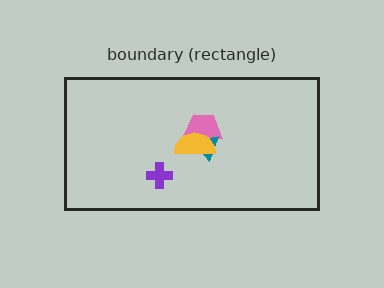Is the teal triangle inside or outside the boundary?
Inside.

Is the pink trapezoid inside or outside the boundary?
Inside.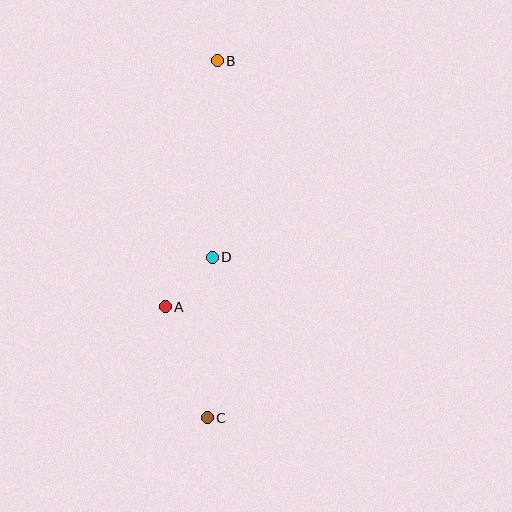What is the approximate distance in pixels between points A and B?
The distance between A and B is approximately 251 pixels.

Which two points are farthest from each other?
Points B and C are farthest from each other.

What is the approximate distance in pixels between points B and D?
The distance between B and D is approximately 197 pixels.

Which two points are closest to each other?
Points A and D are closest to each other.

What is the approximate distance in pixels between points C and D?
The distance between C and D is approximately 161 pixels.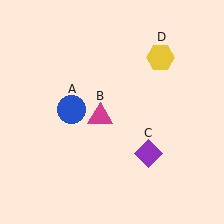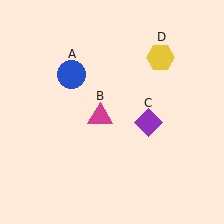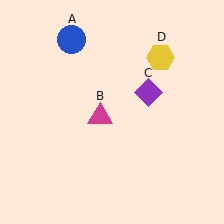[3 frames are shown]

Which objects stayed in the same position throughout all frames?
Magenta triangle (object B) and yellow hexagon (object D) remained stationary.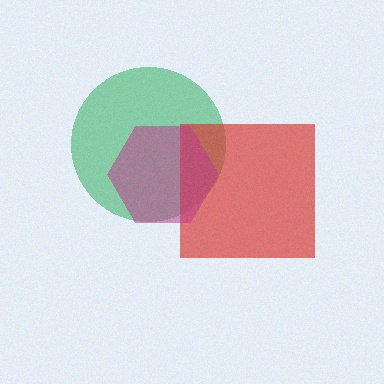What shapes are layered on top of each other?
The layered shapes are: a green circle, a red square, a magenta hexagon.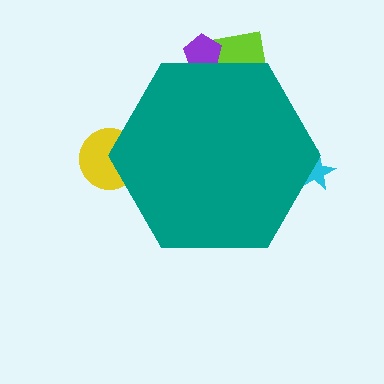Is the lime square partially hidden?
Yes, the lime square is partially hidden behind the teal hexagon.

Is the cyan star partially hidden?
Yes, the cyan star is partially hidden behind the teal hexagon.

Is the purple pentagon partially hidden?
Yes, the purple pentagon is partially hidden behind the teal hexagon.